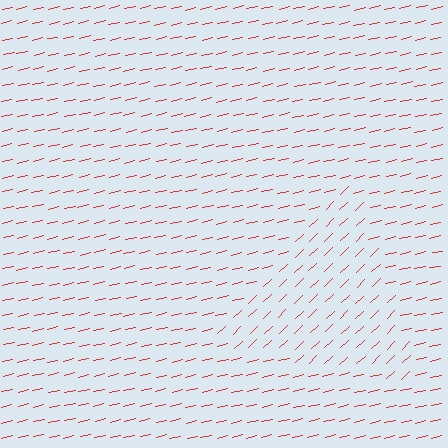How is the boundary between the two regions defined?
The boundary is defined purely by a change in line orientation (approximately 30 degrees difference). All lines are the same color and thickness.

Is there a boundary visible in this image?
Yes, there is a texture boundary formed by a change in line orientation.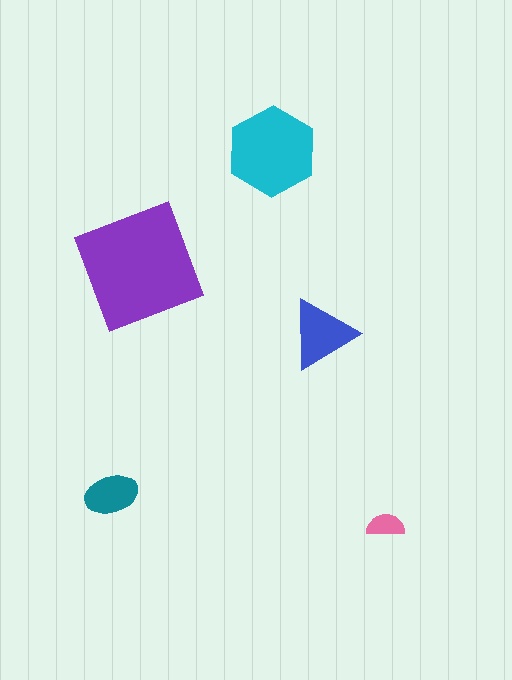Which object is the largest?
The purple square.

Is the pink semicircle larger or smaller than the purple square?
Smaller.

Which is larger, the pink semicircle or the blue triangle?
The blue triangle.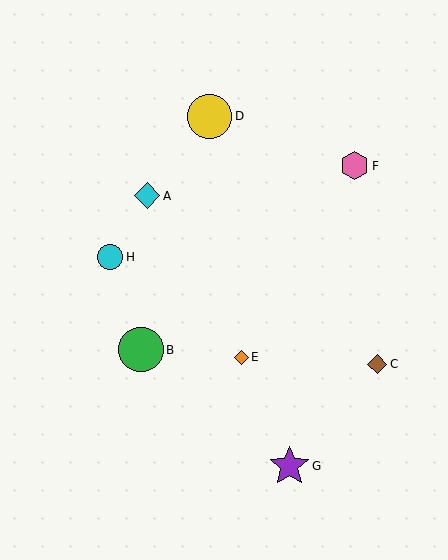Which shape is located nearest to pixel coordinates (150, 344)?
The green circle (labeled B) at (141, 350) is nearest to that location.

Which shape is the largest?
The green circle (labeled B) is the largest.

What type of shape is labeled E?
Shape E is an orange diamond.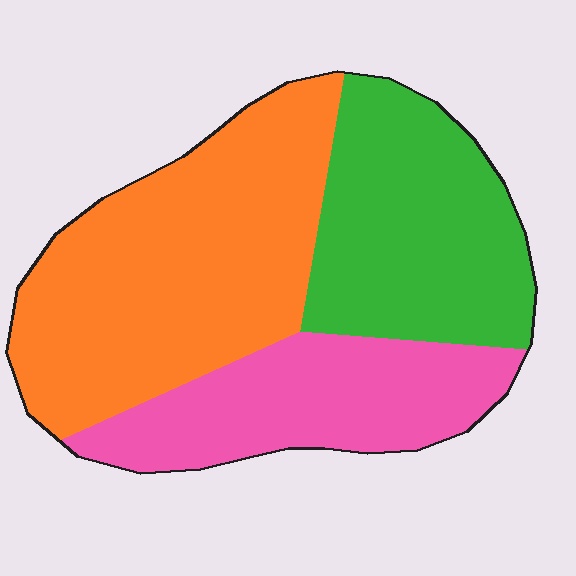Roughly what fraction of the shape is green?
Green takes up about one third (1/3) of the shape.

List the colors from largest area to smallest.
From largest to smallest: orange, green, pink.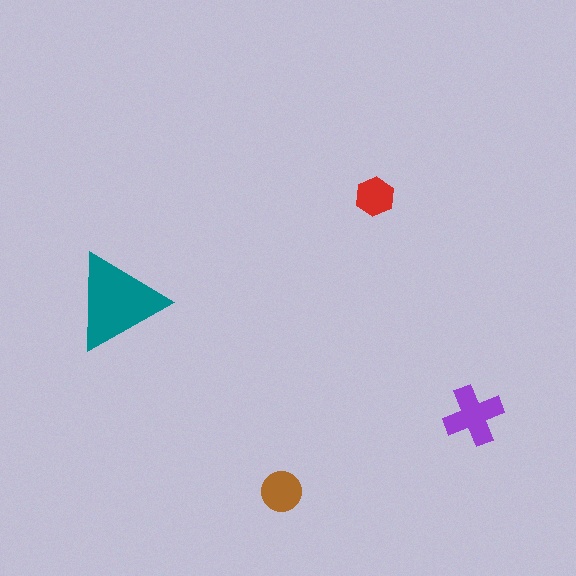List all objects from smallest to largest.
The red hexagon, the brown circle, the purple cross, the teal triangle.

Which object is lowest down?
The brown circle is bottommost.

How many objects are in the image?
There are 4 objects in the image.